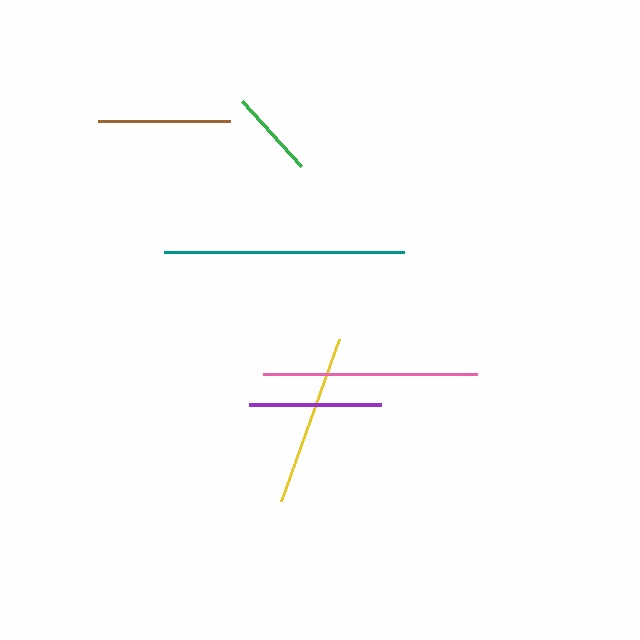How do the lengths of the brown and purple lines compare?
The brown and purple lines are approximately the same length.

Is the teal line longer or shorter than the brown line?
The teal line is longer than the brown line.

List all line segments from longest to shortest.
From longest to shortest: teal, pink, yellow, brown, purple, green.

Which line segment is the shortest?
The green line is the shortest at approximately 88 pixels.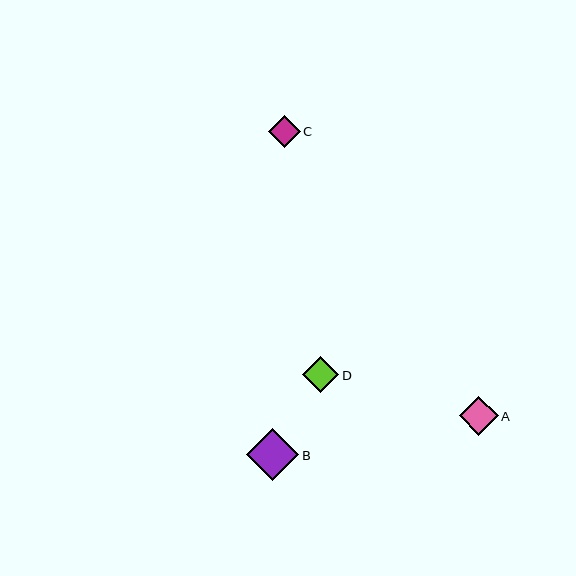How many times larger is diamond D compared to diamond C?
Diamond D is approximately 1.1 times the size of diamond C.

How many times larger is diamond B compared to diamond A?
Diamond B is approximately 1.4 times the size of diamond A.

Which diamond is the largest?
Diamond B is the largest with a size of approximately 52 pixels.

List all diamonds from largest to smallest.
From largest to smallest: B, A, D, C.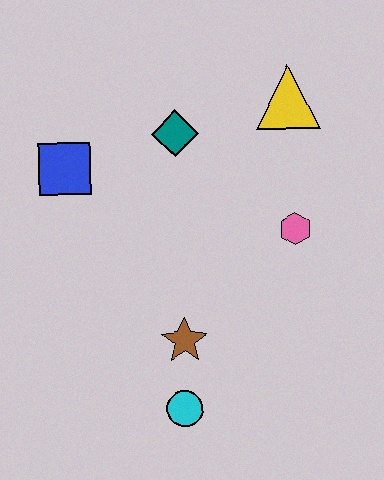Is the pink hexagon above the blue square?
No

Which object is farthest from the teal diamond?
The cyan circle is farthest from the teal diamond.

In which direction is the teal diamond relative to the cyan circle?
The teal diamond is above the cyan circle.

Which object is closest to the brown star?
The cyan circle is closest to the brown star.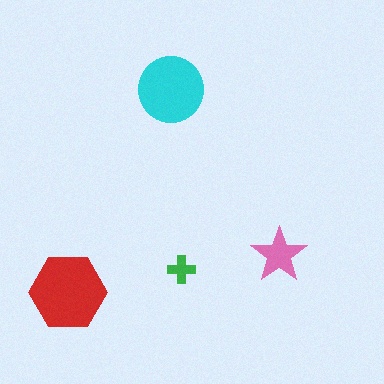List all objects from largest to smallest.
The red hexagon, the cyan circle, the pink star, the green cross.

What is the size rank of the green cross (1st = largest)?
4th.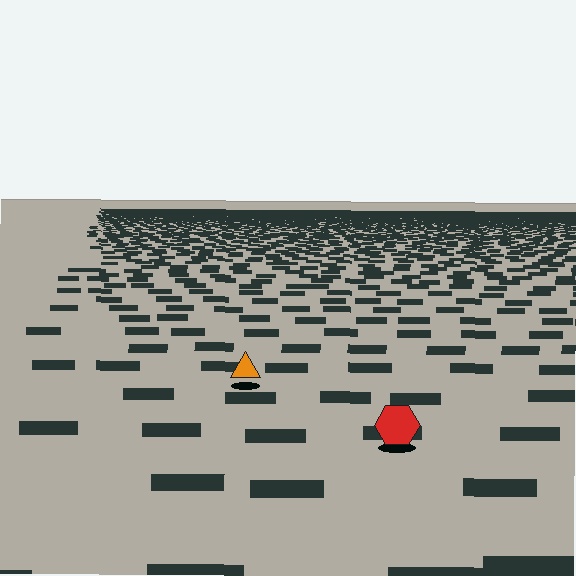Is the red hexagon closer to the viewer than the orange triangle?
Yes. The red hexagon is closer — you can tell from the texture gradient: the ground texture is coarser near it.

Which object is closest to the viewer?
The red hexagon is closest. The texture marks near it are larger and more spread out.